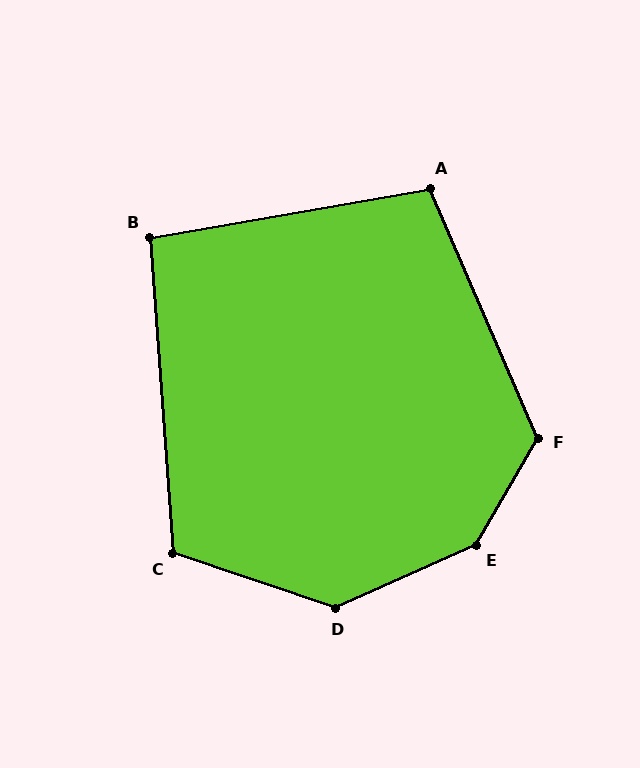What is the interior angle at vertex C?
Approximately 113 degrees (obtuse).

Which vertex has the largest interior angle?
E, at approximately 144 degrees.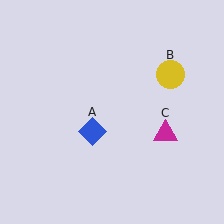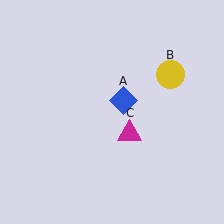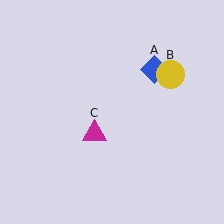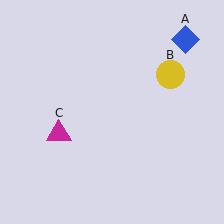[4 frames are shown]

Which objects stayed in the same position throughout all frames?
Yellow circle (object B) remained stationary.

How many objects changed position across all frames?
2 objects changed position: blue diamond (object A), magenta triangle (object C).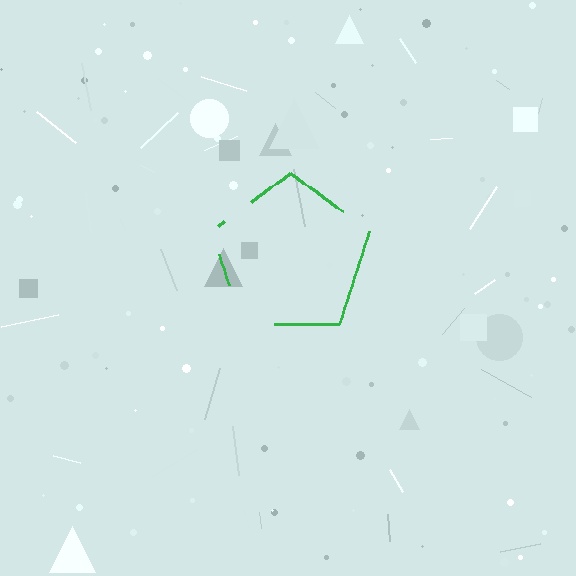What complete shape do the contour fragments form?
The contour fragments form a pentagon.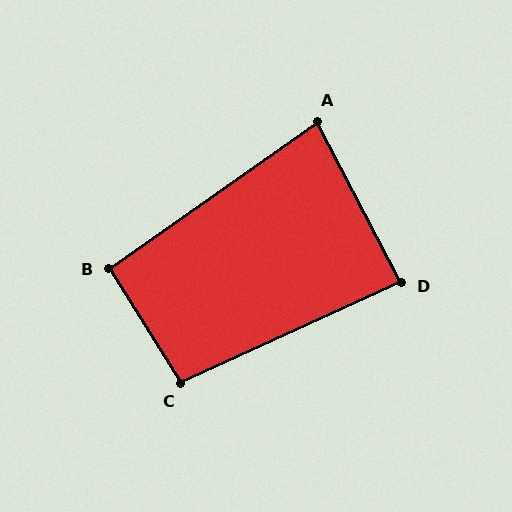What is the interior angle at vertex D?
Approximately 87 degrees (approximately right).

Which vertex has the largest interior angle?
C, at approximately 98 degrees.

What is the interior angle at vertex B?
Approximately 93 degrees (approximately right).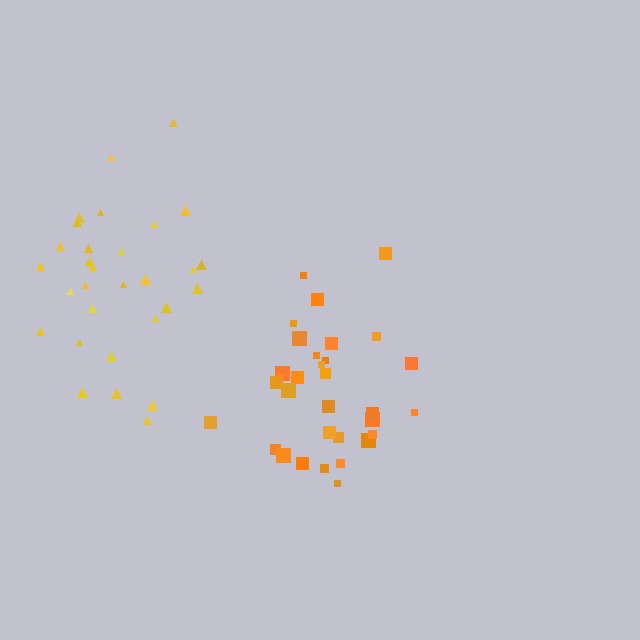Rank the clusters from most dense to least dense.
orange, yellow.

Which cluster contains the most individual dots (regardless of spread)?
Orange (32).